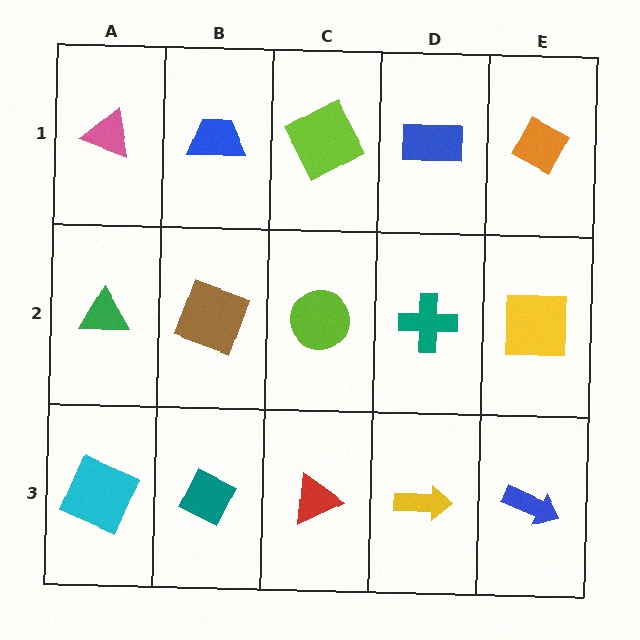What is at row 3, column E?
A blue arrow.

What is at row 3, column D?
A yellow arrow.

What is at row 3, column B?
A teal diamond.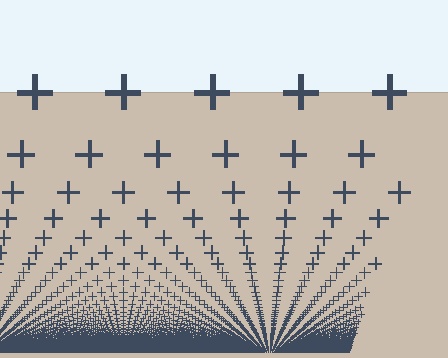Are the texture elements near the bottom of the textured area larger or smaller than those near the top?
Smaller. The gradient is inverted — elements near the bottom are smaller and denser.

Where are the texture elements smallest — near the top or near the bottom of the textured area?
Near the bottom.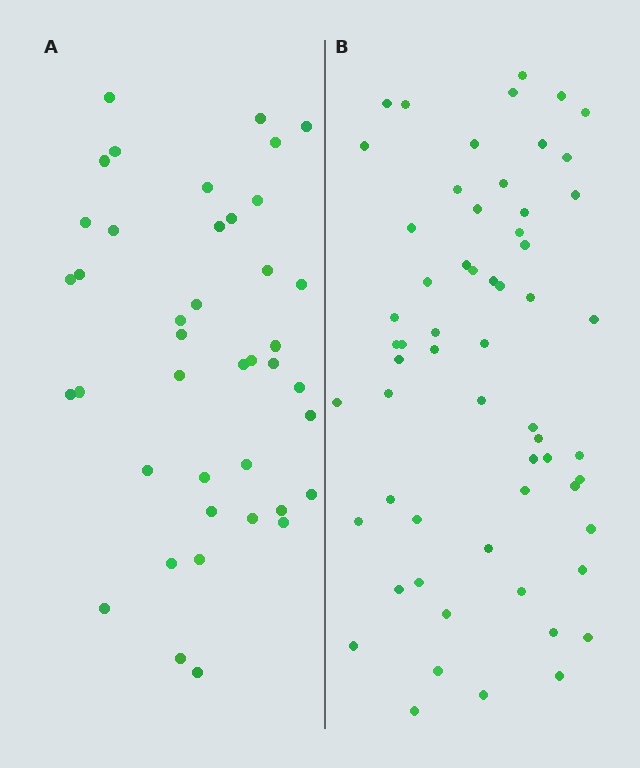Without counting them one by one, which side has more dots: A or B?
Region B (the right region) has more dots.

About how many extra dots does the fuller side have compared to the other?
Region B has approximately 20 more dots than region A.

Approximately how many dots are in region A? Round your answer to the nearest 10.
About 40 dots. (The exact count is 41, which rounds to 40.)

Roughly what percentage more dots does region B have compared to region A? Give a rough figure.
About 45% more.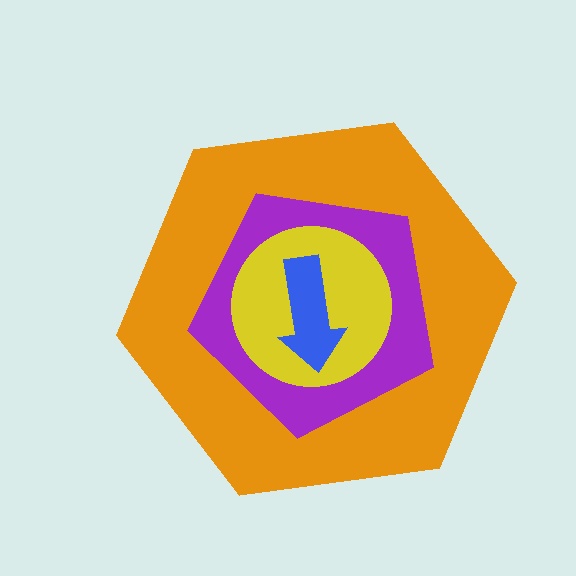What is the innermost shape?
The blue arrow.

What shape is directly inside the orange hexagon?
The purple pentagon.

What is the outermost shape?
The orange hexagon.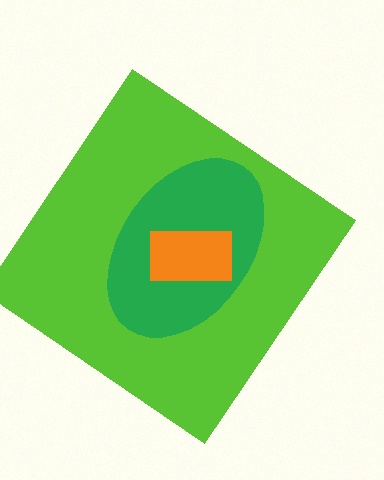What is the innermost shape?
The orange rectangle.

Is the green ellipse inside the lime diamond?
Yes.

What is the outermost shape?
The lime diamond.